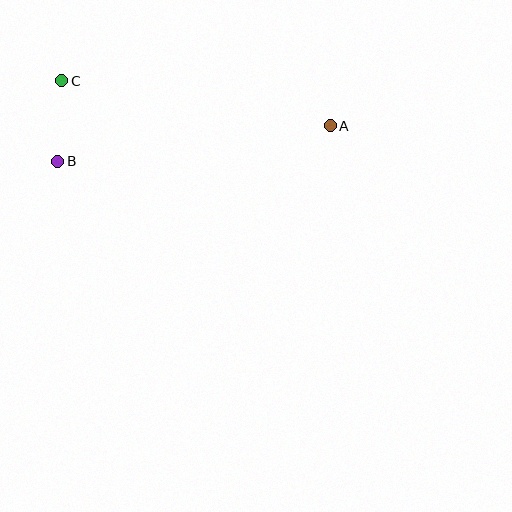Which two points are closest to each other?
Points B and C are closest to each other.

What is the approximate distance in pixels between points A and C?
The distance between A and C is approximately 272 pixels.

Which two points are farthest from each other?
Points A and B are farthest from each other.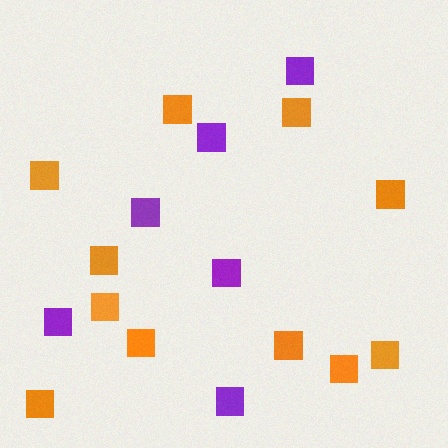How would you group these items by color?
There are 2 groups: one group of purple squares (6) and one group of orange squares (11).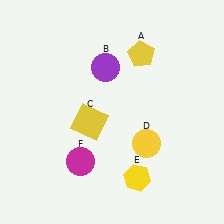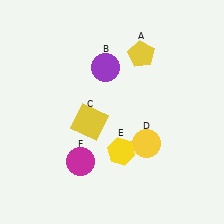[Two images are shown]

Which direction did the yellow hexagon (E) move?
The yellow hexagon (E) moved up.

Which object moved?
The yellow hexagon (E) moved up.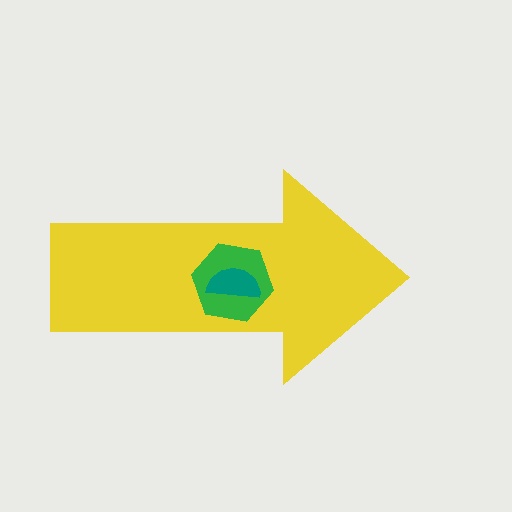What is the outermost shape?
The yellow arrow.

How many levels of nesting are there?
3.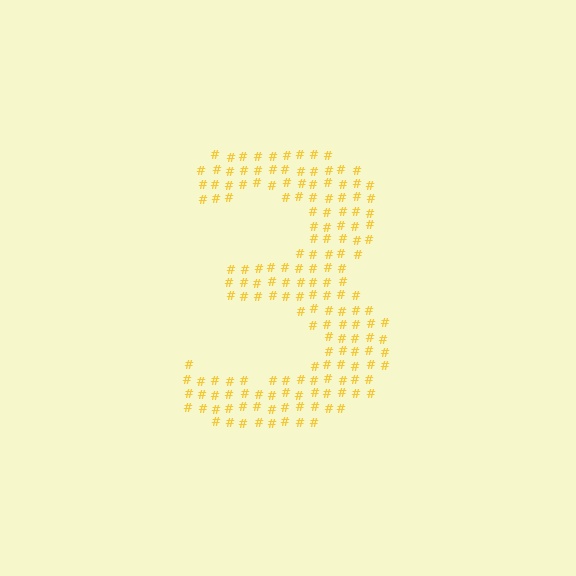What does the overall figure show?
The overall figure shows the digit 3.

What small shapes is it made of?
It is made of small hash symbols.